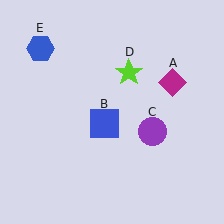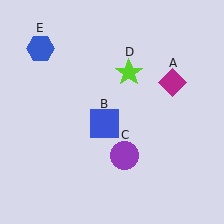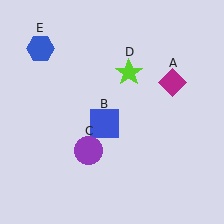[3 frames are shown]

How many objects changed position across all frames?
1 object changed position: purple circle (object C).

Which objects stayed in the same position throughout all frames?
Magenta diamond (object A) and blue square (object B) and lime star (object D) and blue hexagon (object E) remained stationary.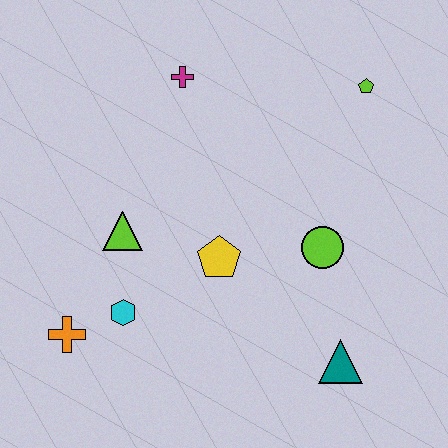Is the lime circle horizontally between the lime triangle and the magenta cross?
No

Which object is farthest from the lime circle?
The orange cross is farthest from the lime circle.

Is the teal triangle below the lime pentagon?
Yes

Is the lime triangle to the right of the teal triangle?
No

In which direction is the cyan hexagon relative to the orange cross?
The cyan hexagon is to the right of the orange cross.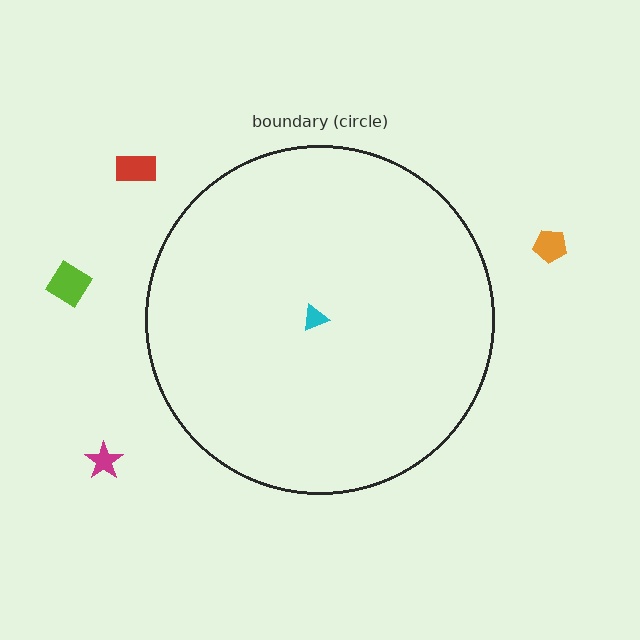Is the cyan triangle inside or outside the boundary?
Inside.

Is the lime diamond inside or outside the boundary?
Outside.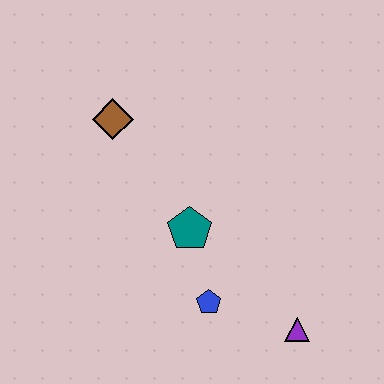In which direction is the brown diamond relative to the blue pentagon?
The brown diamond is above the blue pentagon.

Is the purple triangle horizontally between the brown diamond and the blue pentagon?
No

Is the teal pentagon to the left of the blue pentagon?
Yes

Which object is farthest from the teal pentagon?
The purple triangle is farthest from the teal pentagon.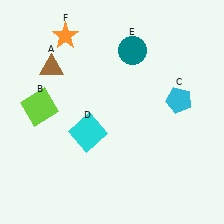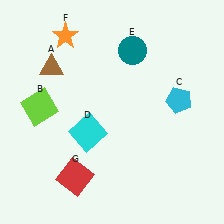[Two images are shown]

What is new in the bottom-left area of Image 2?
A red square (G) was added in the bottom-left area of Image 2.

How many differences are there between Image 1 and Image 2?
There is 1 difference between the two images.